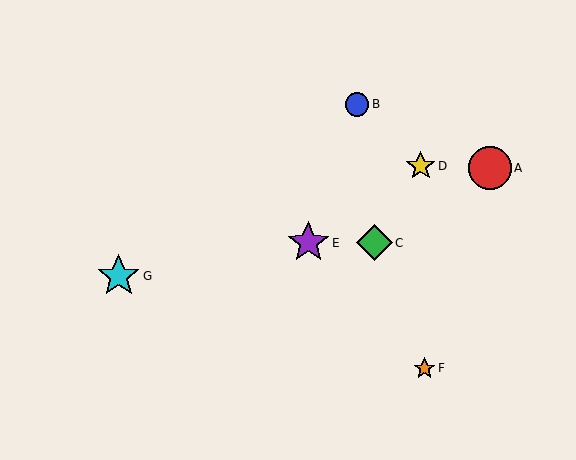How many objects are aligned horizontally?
2 objects (C, E) are aligned horizontally.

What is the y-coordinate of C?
Object C is at y≈243.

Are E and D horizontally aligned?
No, E is at y≈243 and D is at y≈166.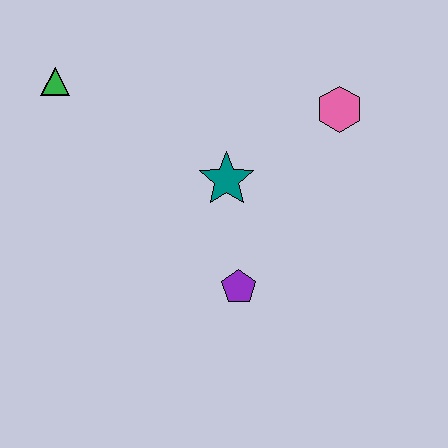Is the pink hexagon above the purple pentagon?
Yes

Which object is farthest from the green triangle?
The pink hexagon is farthest from the green triangle.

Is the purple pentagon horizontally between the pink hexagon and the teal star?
Yes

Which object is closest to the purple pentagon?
The teal star is closest to the purple pentagon.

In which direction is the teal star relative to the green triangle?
The teal star is to the right of the green triangle.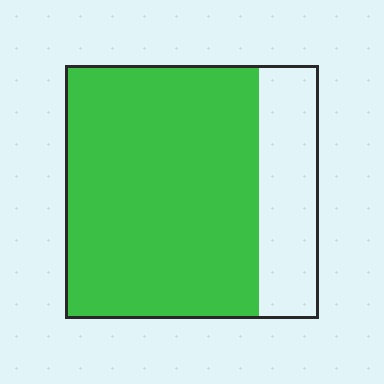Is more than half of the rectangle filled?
Yes.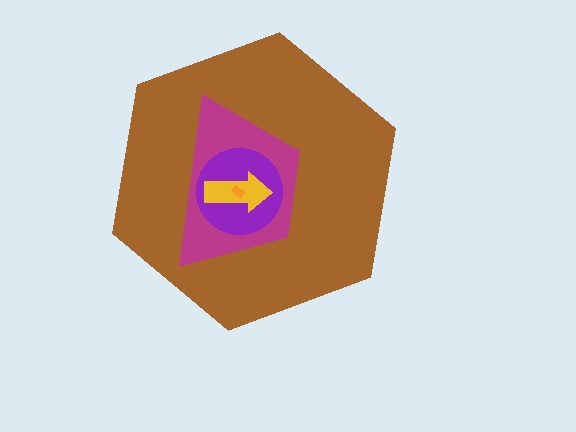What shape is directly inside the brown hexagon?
The magenta trapezoid.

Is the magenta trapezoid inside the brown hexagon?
Yes.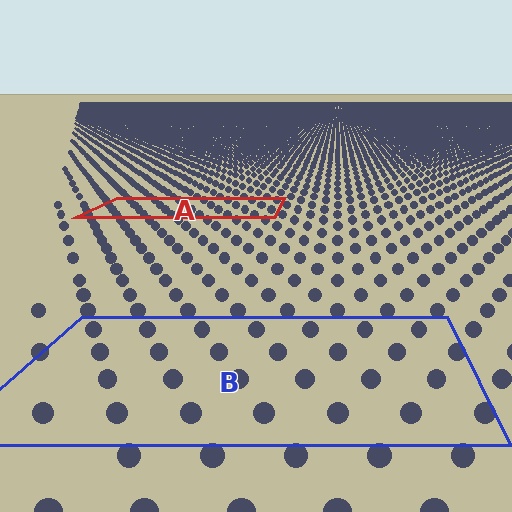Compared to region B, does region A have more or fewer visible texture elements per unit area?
Region A has more texture elements per unit area — they are packed more densely because it is farther away.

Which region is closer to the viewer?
Region B is closer. The texture elements there are larger and more spread out.